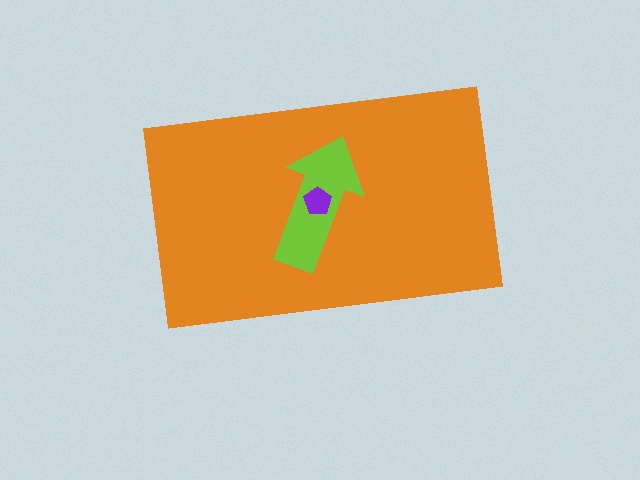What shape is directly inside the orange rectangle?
The lime arrow.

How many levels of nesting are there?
3.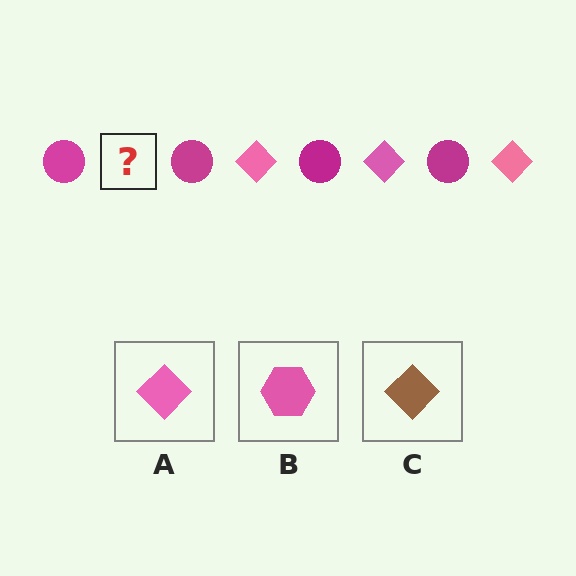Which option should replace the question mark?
Option A.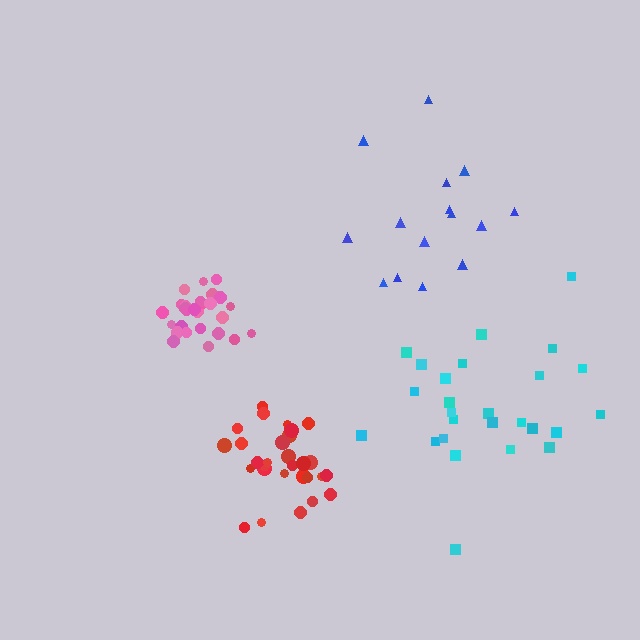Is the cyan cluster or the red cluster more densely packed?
Red.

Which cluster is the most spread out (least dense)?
Blue.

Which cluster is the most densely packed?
Pink.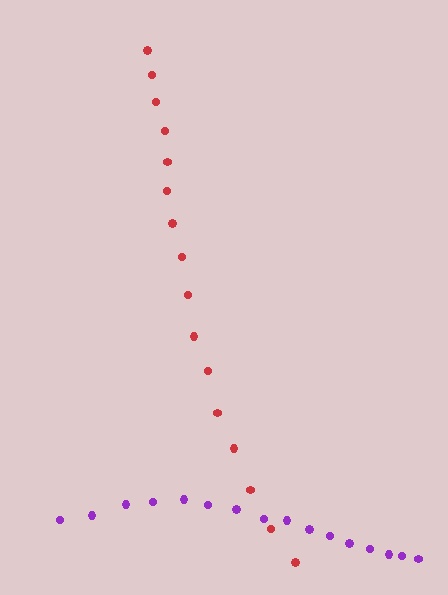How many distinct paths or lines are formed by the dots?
There are 2 distinct paths.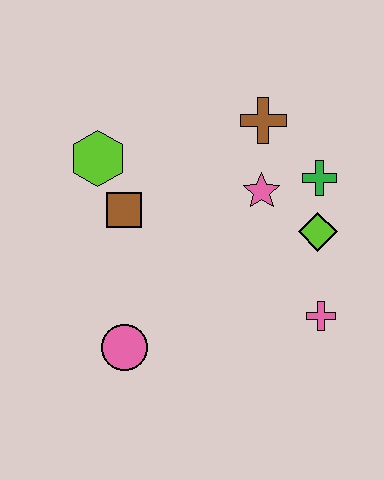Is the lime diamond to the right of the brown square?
Yes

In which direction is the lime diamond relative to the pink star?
The lime diamond is to the right of the pink star.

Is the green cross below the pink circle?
No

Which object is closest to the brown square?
The lime hexagon is closest to the brown square.